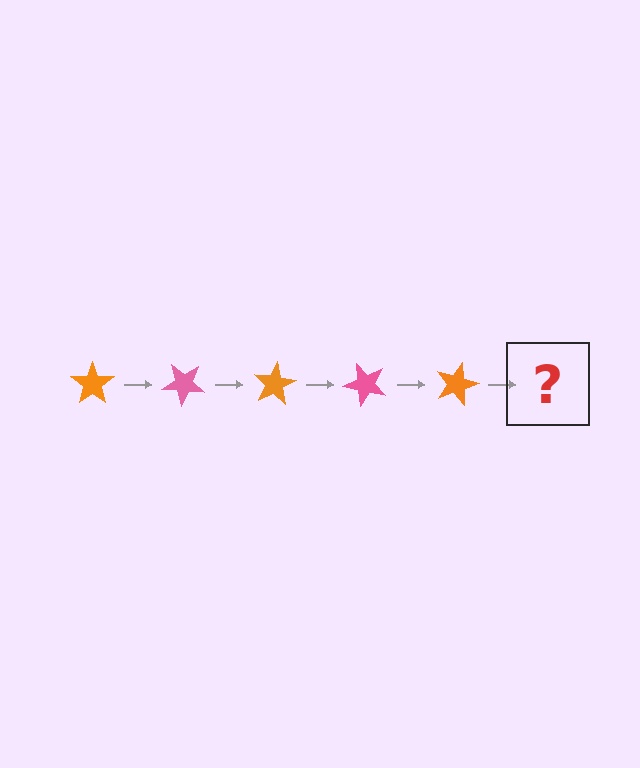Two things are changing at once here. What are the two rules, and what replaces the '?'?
The two rules are that it rotates 40 degrees each step and the color cycles through orange and pink. The '?' should be a pink star, rotated 200 degrees from the start.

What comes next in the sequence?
The next element should be a pink star, rotated 200 degrees from the start.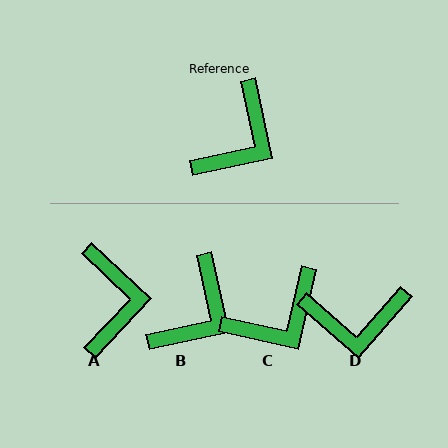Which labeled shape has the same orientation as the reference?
B.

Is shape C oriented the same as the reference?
No, it is off by about 25 degrees.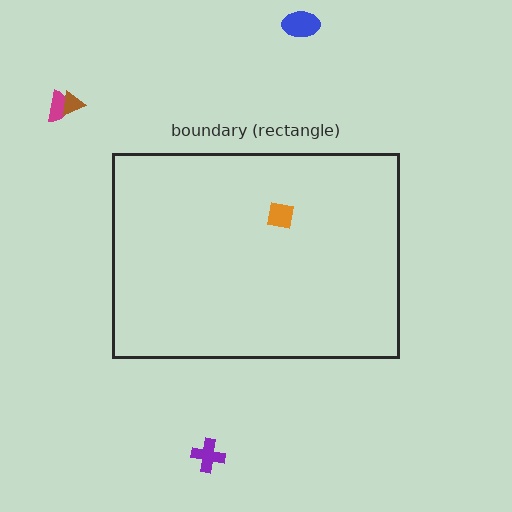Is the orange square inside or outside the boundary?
Inside.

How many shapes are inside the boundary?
1 inside, 4 outside.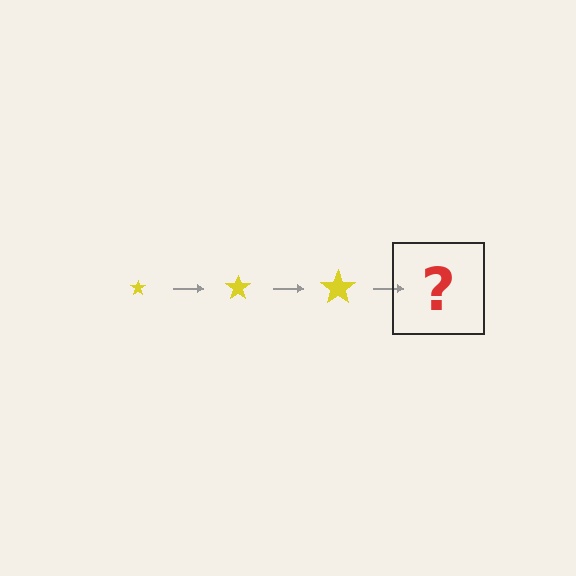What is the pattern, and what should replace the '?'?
The pattern is that the star gets progressively larger each step. The '?' should be a yellow star, larger than the previous one.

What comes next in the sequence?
The next element should be a yellow star, larger than the previous one.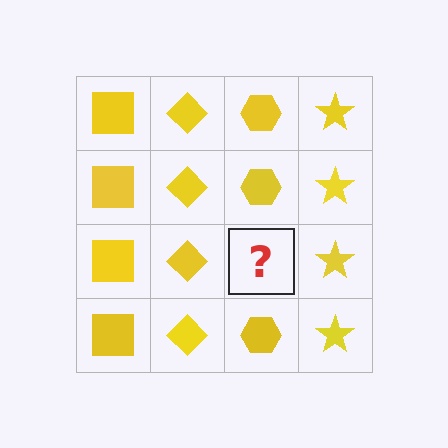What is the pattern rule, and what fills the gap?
The rule is that each column has a consistent shape. The gap should be filled with a yellow hexagon.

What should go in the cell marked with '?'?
The missing cell should contain a yellow hexagon.